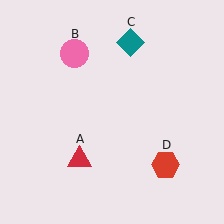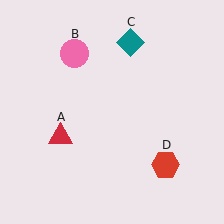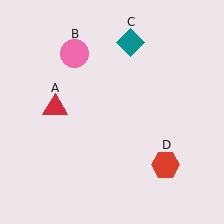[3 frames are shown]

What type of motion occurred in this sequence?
The red triangle (object A) rotated clockwise around the center of the scene.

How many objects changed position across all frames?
1 object changed position: red triangle (object A).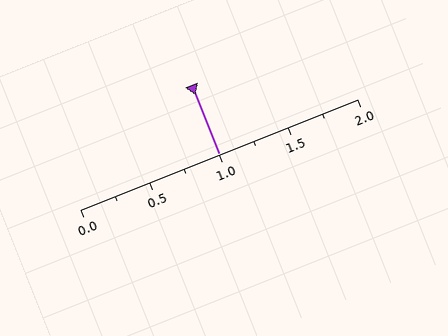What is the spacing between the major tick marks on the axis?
The major ticks are spaced 0.5 apart.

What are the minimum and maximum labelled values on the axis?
The axis runs from 0.0 to 2.0.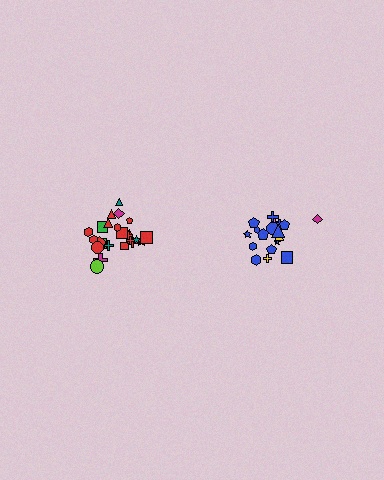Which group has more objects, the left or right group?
The left group.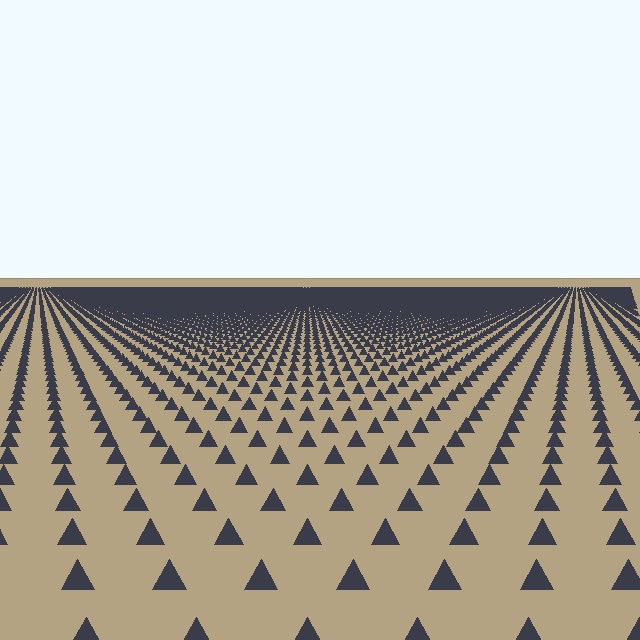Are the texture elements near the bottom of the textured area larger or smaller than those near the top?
Larger. Near the bottom, elements are closer to the viewer and appear at a bigger on-screen size.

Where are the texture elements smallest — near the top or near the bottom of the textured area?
Near the top.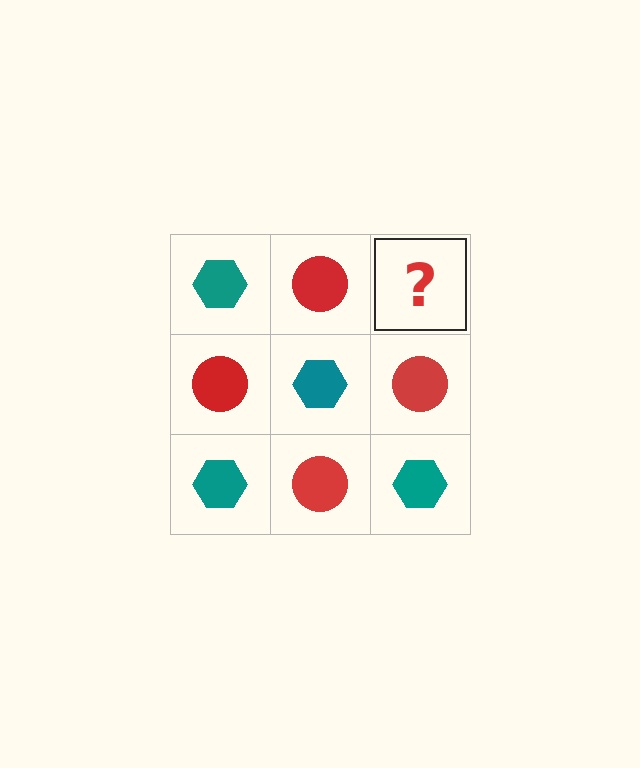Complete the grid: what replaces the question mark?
The question mark should be replaced with a teal hexagon.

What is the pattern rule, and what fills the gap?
The rule is that it alternates teal hexagon and red circle in a checkerboard pattern. The gap should be filled with a teal hexagon.